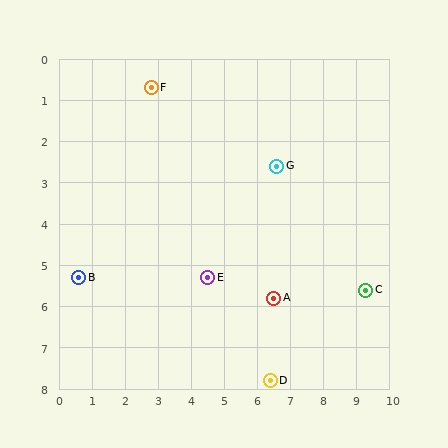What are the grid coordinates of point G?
Point G is at approximately (6.6, 2.6).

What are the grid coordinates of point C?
Point C is at approximately (9.3, 5.6).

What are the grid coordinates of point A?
Point A is at approximately (6.5, 5.8).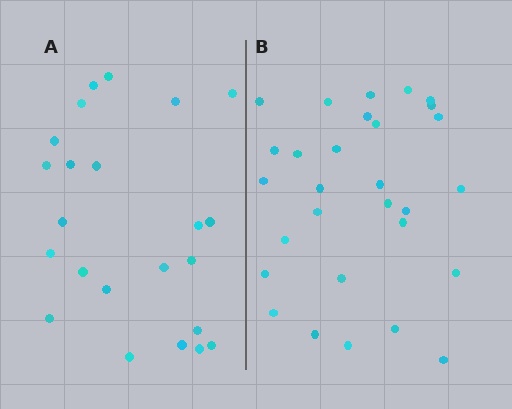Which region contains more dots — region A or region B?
Region B (the right region) has more dots.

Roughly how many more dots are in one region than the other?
Region B has about 6 more dots than region A.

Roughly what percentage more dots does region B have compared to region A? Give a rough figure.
About 25% more.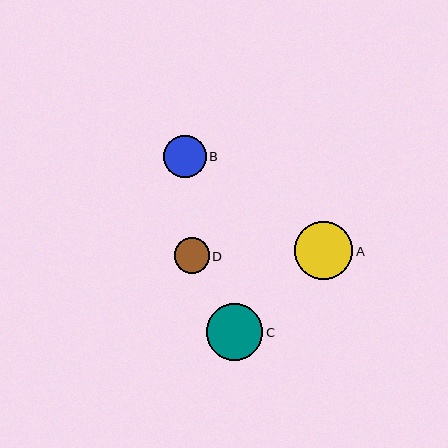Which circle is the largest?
Circle A is the largest with a size of approximately 58 pixels.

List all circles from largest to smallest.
From largest to smallest: A, C, B, D.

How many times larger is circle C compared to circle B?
Circle C is approximately 1.3 times the size of circle B.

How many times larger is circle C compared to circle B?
Circle C is approximately 1.3 times the size of circle B.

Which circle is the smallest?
Circle D is the smallest with a size of approximately 35 pixels.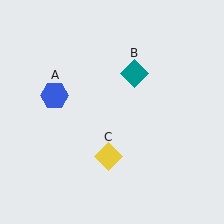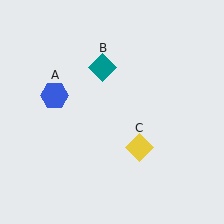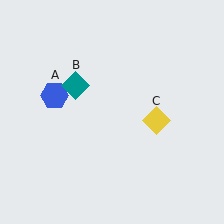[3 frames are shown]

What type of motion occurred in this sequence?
The teal diamond (object B), yellow diamond (object C) rotated counterclockwise around the center of the scene.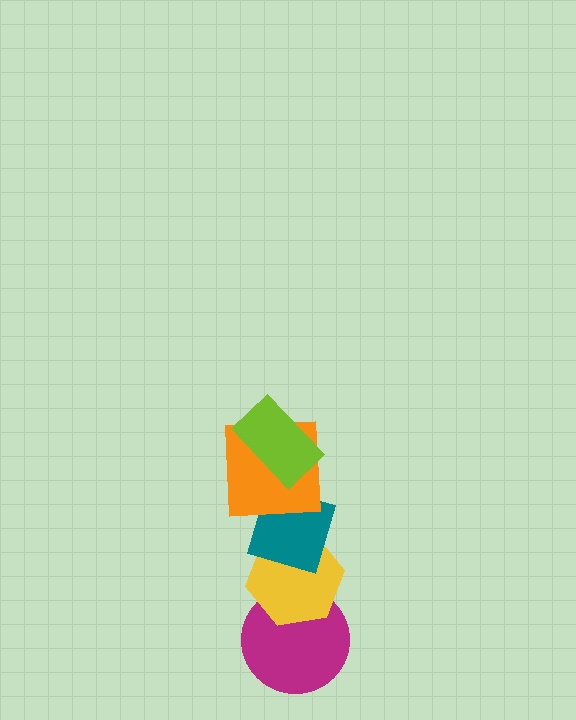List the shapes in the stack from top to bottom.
From top to bottom: the lime rectangle, the orange square, the teal diamond, the yellow hexagon, the magenta circle.